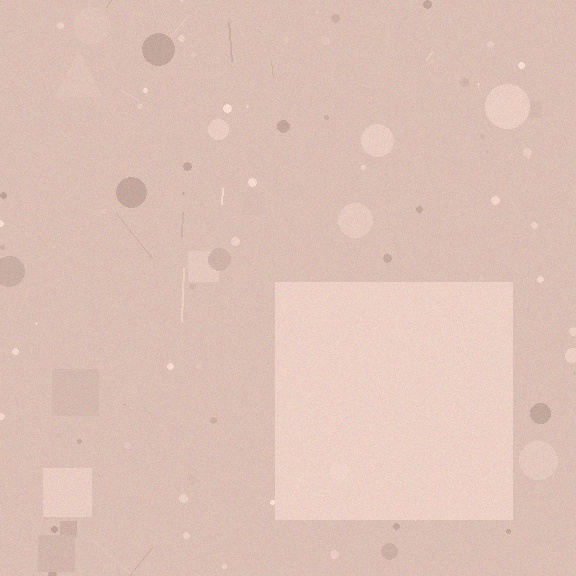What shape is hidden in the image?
A square is hidden in the image.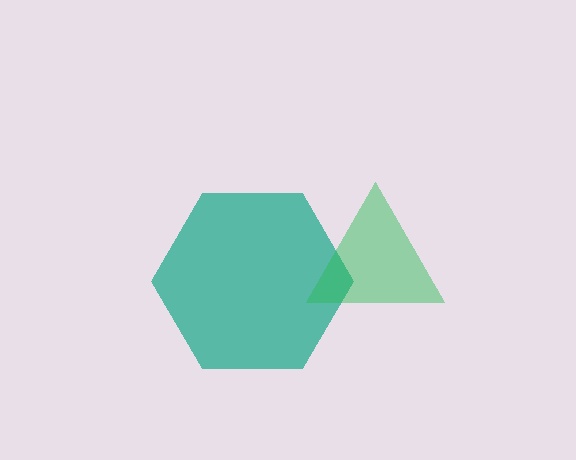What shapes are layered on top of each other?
The layered shapes are: a teal hexagon, a green triangle.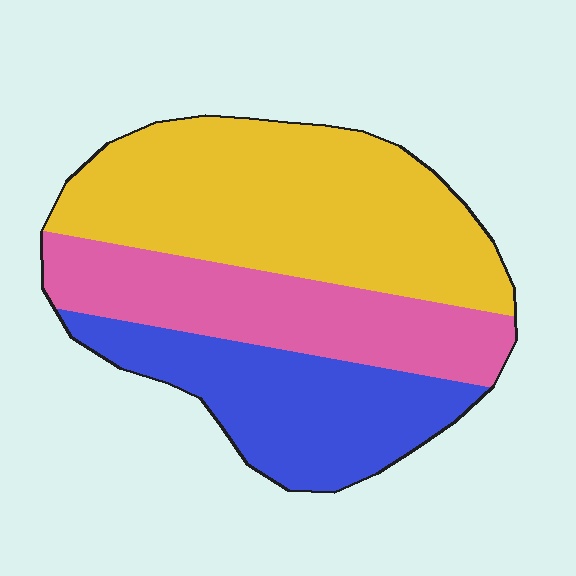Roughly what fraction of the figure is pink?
Pink covers roughly 30% of the figure.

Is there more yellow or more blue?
Yellow.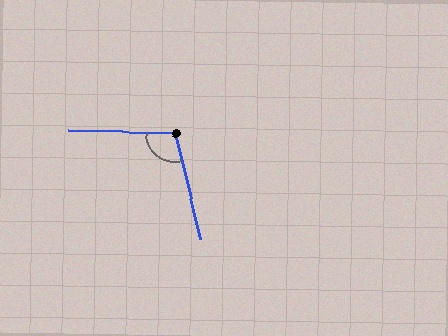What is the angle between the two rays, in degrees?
Approximately 105 degrees.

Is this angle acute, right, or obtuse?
It is obtuse.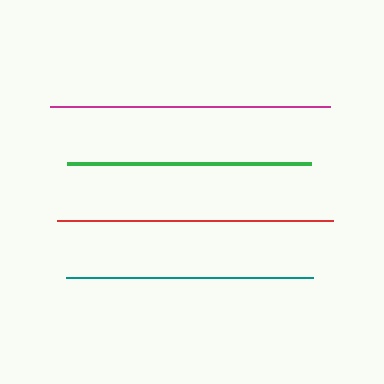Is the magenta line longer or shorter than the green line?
The magenta line is longer than the green line.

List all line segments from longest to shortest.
From longest to shortest: magenta, red, teal, green.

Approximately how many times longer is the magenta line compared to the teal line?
The magenta line is approximately 1.1 times the length of the teal line.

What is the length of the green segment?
The green segment is approximately 244 pixels long.